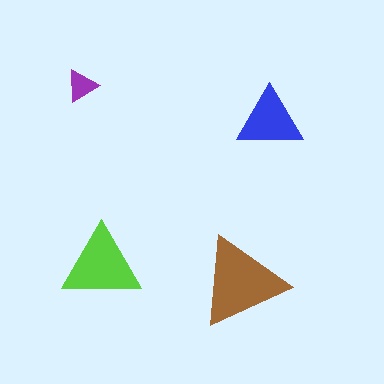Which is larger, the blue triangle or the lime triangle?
The lime one.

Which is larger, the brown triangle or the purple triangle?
The brown one.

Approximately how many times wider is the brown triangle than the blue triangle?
About 1.5 times wider.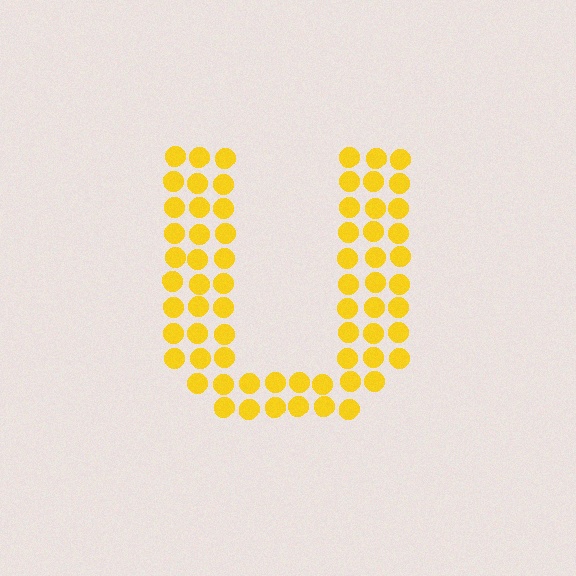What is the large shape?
The large shape is the letter U.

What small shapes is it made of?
It is made of small circles.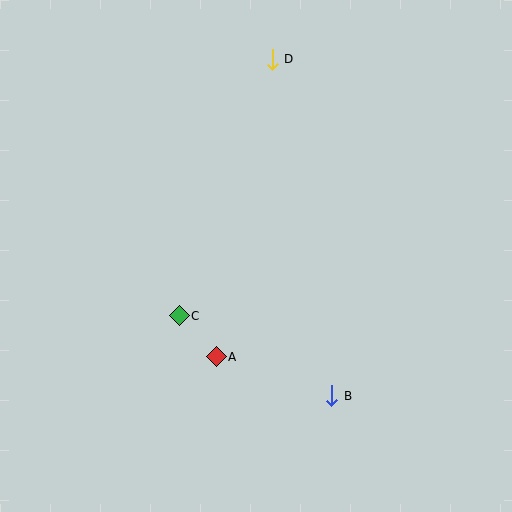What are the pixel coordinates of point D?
Point D is at (272, 59).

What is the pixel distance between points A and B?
The distance between A and B is 122 pixels.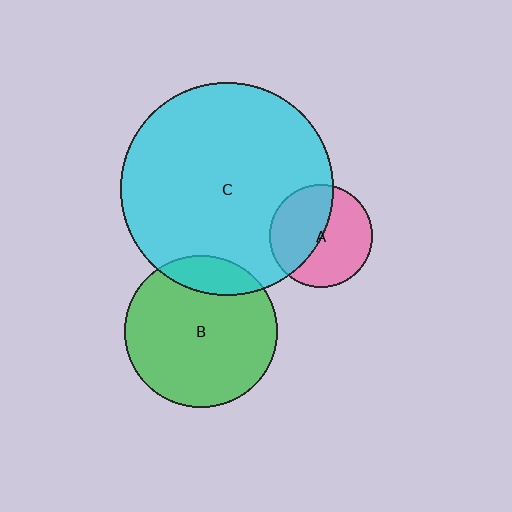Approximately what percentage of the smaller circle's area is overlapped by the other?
Approximately 45%.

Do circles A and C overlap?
Yes.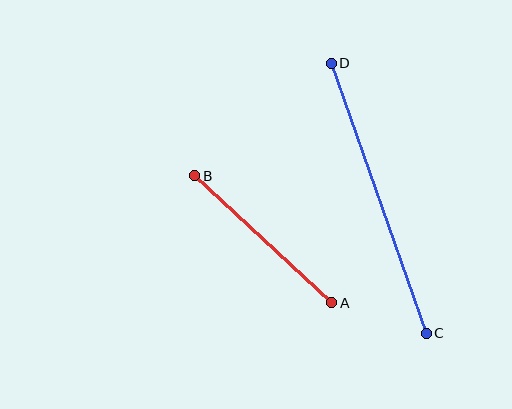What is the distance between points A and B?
The distance is approximately 186 pixels.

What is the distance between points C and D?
The distance is approximately 286 pixels.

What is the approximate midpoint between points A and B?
The midpoint is at approximately (263, 239) pixels.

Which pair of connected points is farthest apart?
Points C and D are farthest apart.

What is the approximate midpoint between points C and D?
The midpoint is at approximately (379, 198) pixels.